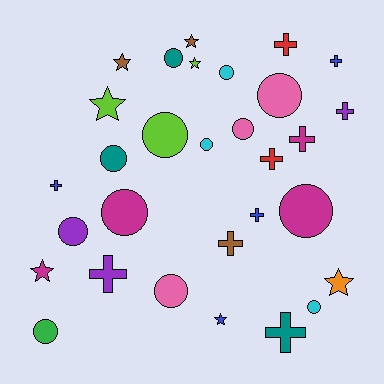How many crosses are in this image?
There are 10 crosses.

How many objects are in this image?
There are 30 objects.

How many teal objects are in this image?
There are 3 teal objects.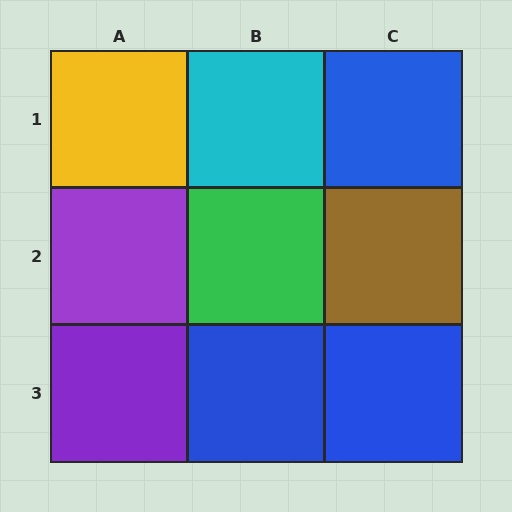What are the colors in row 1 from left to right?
Yellow, cyan, blue.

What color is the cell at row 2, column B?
Green.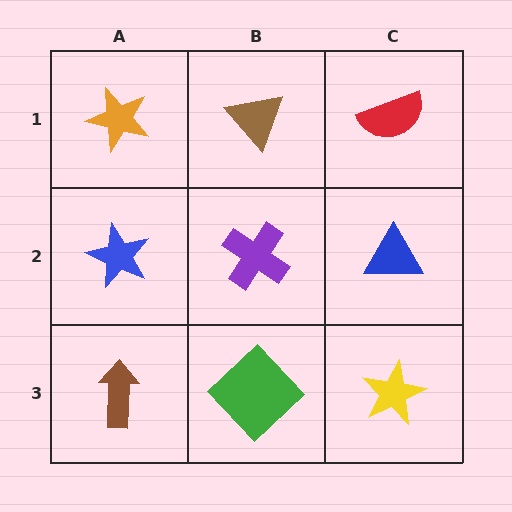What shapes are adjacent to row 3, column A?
A blue star (row 2, column A), a green diamond (row 3, column B).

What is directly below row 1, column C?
A blue triangle.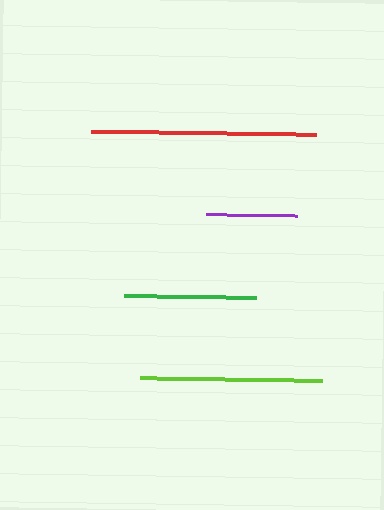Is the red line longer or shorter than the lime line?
The red line is longer than the lime line.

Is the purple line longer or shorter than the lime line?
The lime line is longer than the purple line.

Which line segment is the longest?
The red line is the longest at approximately 226 pixels.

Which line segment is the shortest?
The purple line is the shortest at approximately 91 pixels.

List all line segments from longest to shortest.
From longest to shortest: red, lime, green, purple.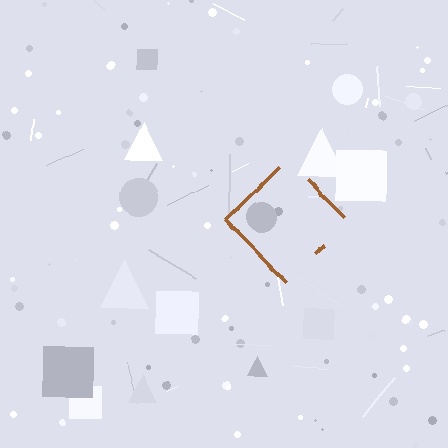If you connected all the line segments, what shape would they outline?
They would outline a diamond.